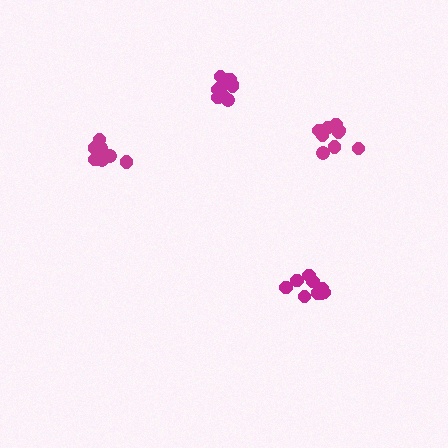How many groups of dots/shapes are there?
There are 4 groups.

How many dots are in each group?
Group 1: 10 dots, Group 2: 9 dots, Group 3: 11 dots, Group 4: 8 dots (38 total).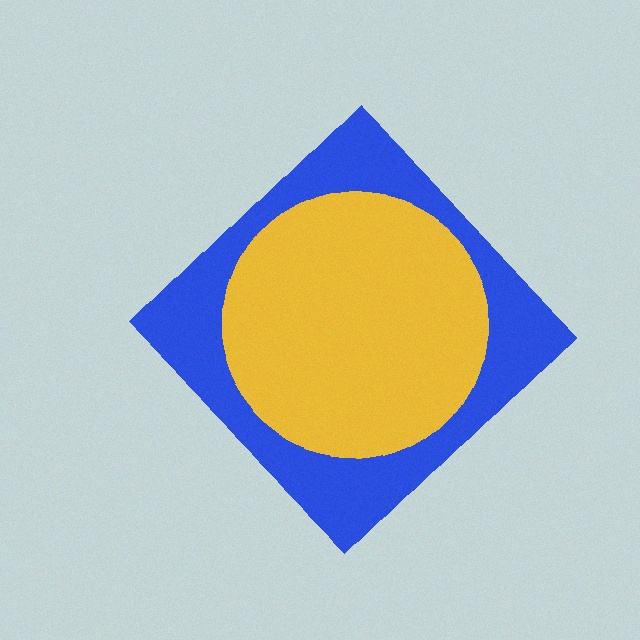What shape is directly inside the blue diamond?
The yellow circle.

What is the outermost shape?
The blue diamond.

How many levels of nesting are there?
2.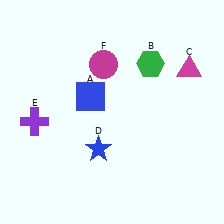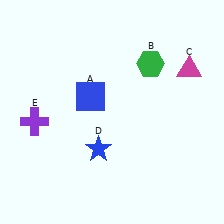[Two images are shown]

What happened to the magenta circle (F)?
The magenta circle (F) was removed in Image 2. It was in the top-left area of Image 1.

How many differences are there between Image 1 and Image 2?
There is 1 difference between the two images.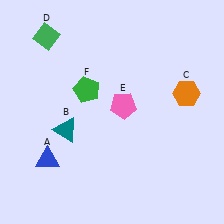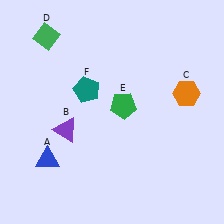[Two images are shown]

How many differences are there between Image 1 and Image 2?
There are 3 differences between the two images.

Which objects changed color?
B changed from teal to purple. E changed from pink to green. F changed from green to teal.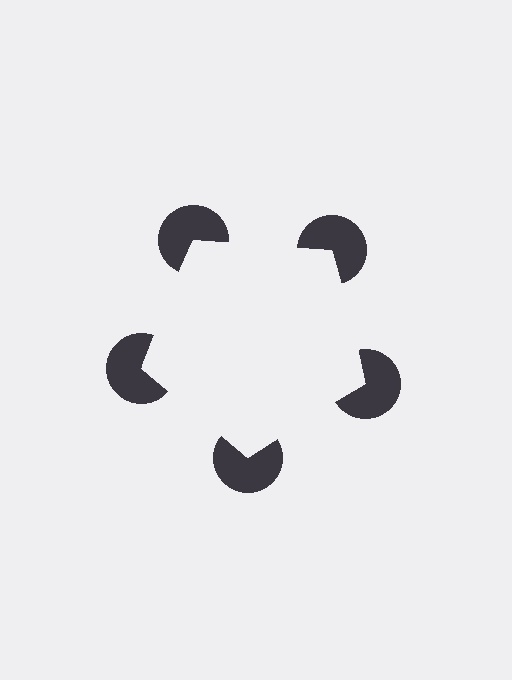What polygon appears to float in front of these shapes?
An illusory pentagon — its edges are inferred from the aligned wedge cuts in the pac-man discs, not physically drawn.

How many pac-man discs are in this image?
There are 5 — one at each vertex of the illusory pentagon.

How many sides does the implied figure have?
5 sides.